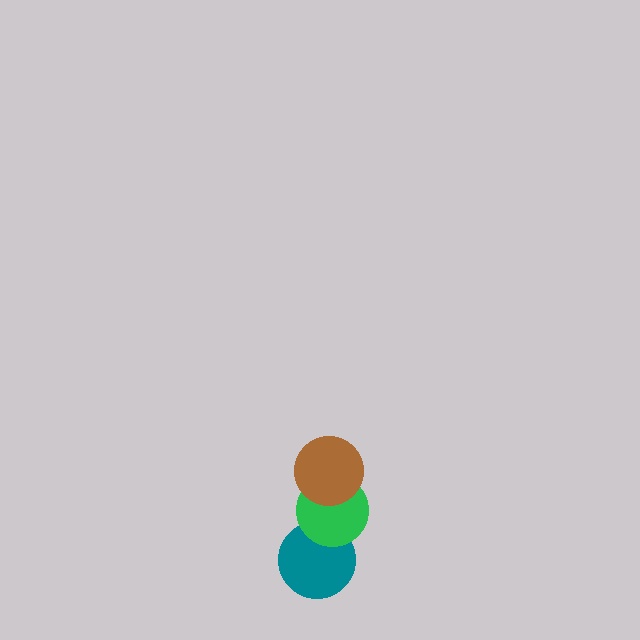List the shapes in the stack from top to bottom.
From top to bottom: the brown circle, the green circle, the teal circle.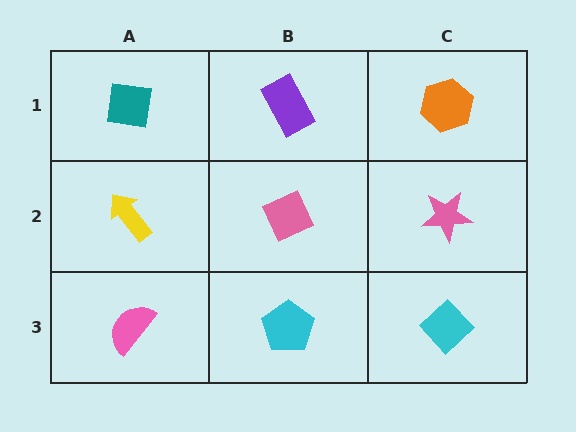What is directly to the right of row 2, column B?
A pink star.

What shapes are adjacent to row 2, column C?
An orange hexagon (row 1, column C), a cyan diamond (row 3, column C), a pink diamond (row 2, column B).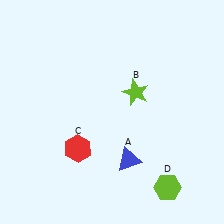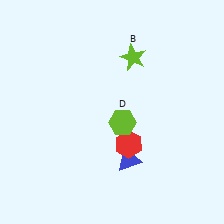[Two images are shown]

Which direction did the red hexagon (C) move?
The red hexagon (C) moved right.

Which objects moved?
The objects that moved are: the lime star (B), the red hexagon (C), the lime hexagon (D).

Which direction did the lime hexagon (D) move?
The lime hexagon (D) moved up.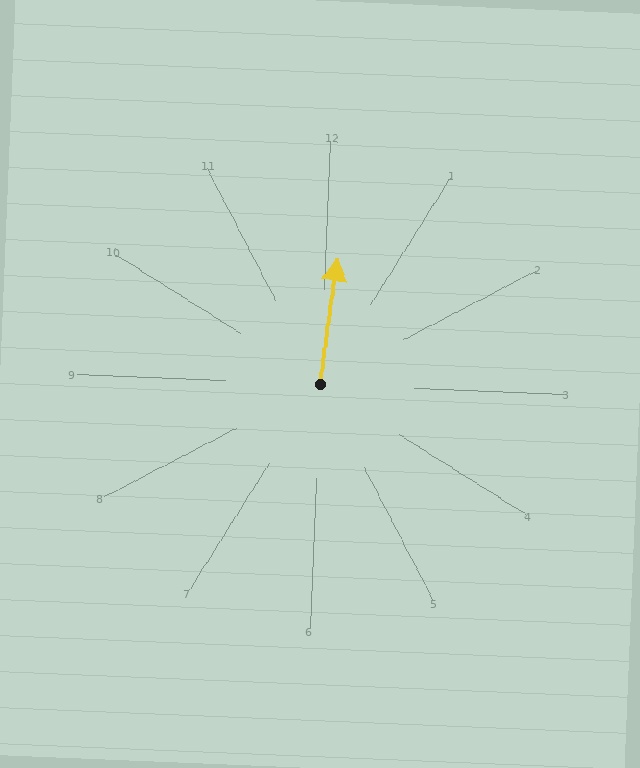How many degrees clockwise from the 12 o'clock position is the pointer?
Approximately 6 degrees.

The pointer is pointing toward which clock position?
Roughly 12 o'clock.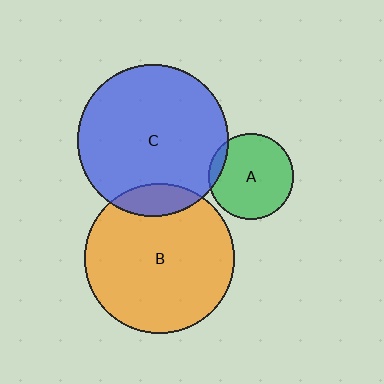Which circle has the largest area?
Circle C (blue).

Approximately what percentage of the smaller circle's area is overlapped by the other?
Approximately 10%.